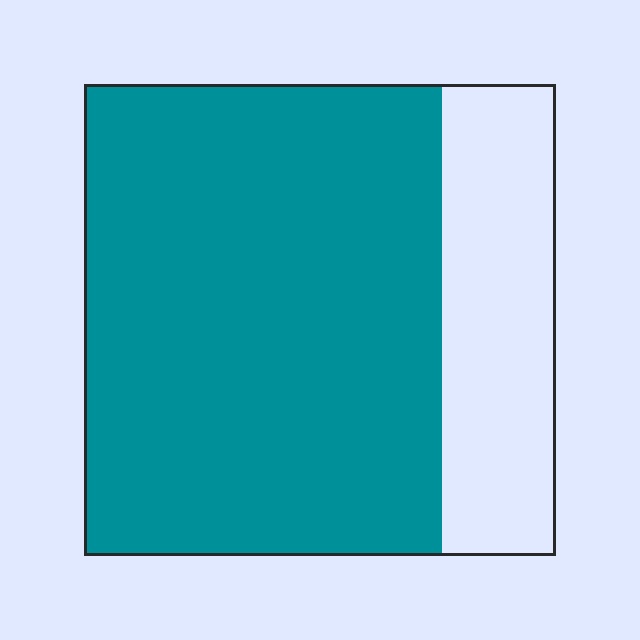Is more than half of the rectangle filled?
Yes.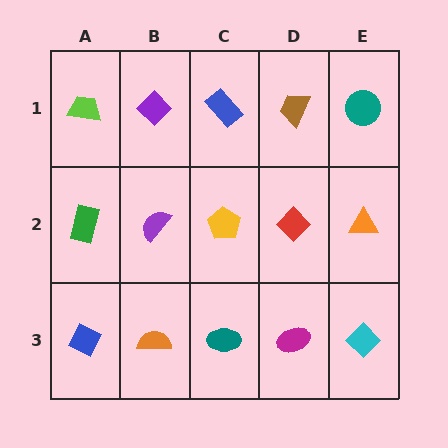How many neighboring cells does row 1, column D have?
3.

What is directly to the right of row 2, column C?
A red diamond.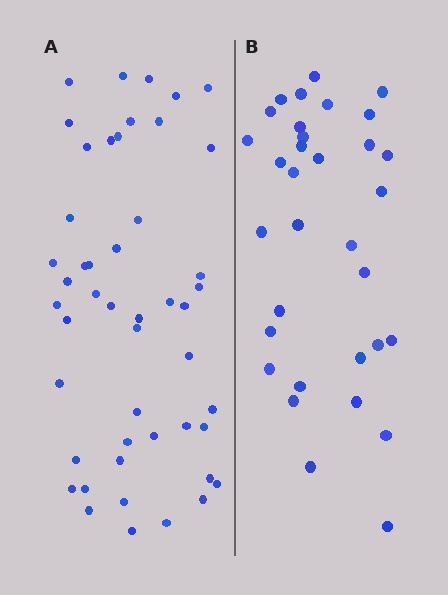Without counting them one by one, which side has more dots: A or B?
Region A (the left region) has more dots.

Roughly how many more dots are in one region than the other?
Region A has approximately 15 more dots than region B.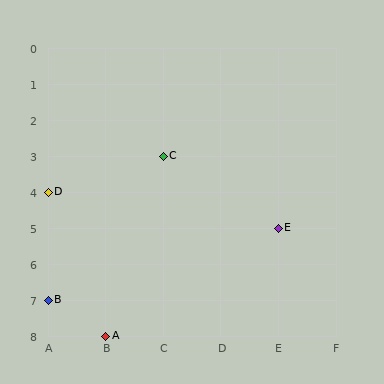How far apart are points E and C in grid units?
Points E and C are 2 columns and 2 rows apart (about 2.8 grid units diagonally).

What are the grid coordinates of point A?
Point A is at grid coordinates (B, 8).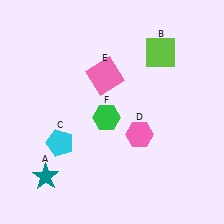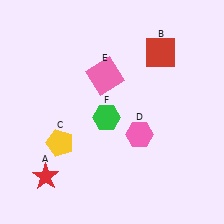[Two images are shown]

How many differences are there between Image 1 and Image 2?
There are 3 differences between the two images.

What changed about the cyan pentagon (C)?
In Image 1, C is cyan. In Image 2, it changed to yellow.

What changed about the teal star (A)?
In Image 1, A is teal. In Image 2, it changed to red.